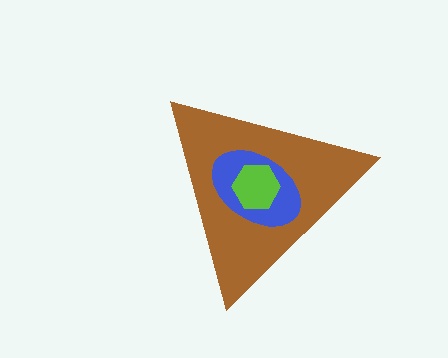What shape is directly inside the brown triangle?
The blue ellipse.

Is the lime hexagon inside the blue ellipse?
Yes.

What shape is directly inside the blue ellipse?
The lime hexagon.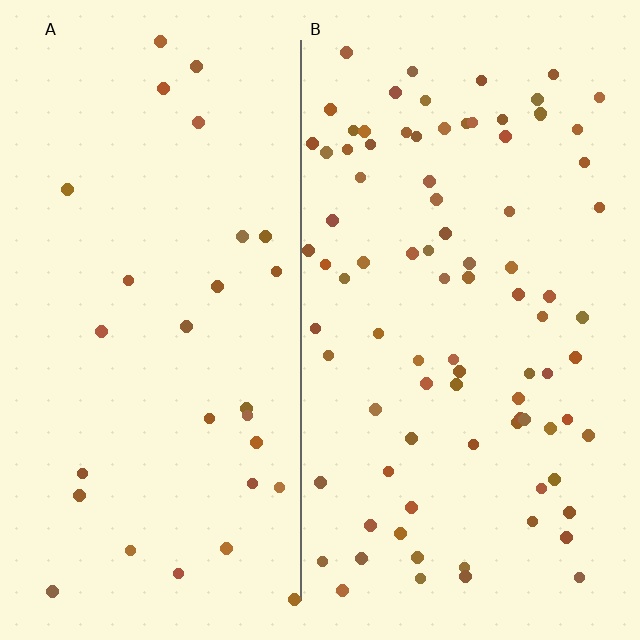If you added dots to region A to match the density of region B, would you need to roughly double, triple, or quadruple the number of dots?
Approximately triple.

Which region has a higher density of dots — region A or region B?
B (the right).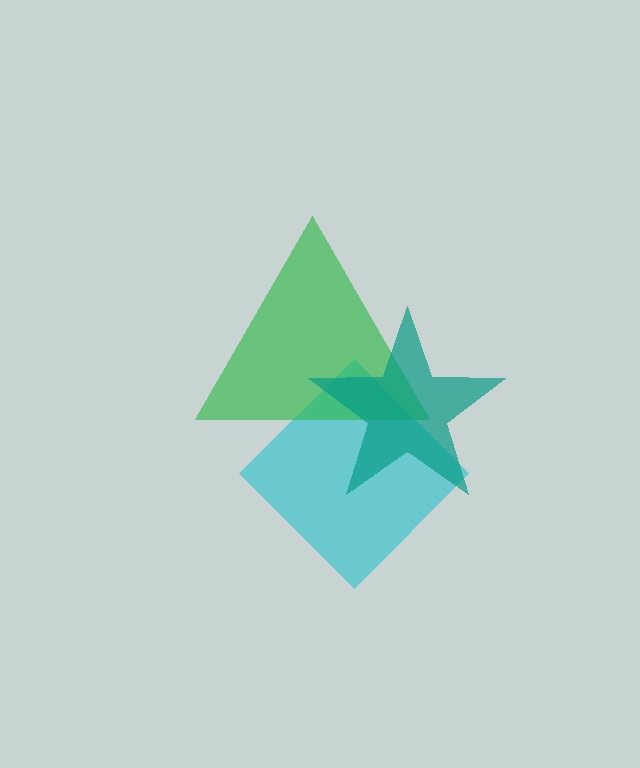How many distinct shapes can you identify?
There are 3 distinct shapes: a cyan diamond, a green triangle, a teal star.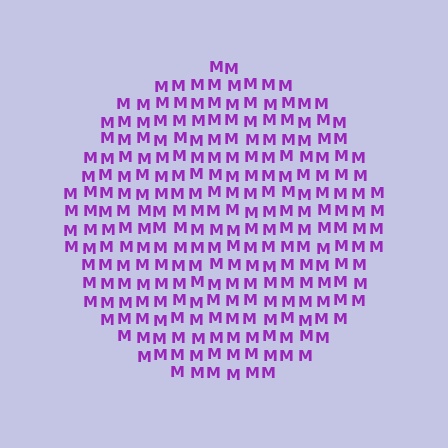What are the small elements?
The small elements are letter M's.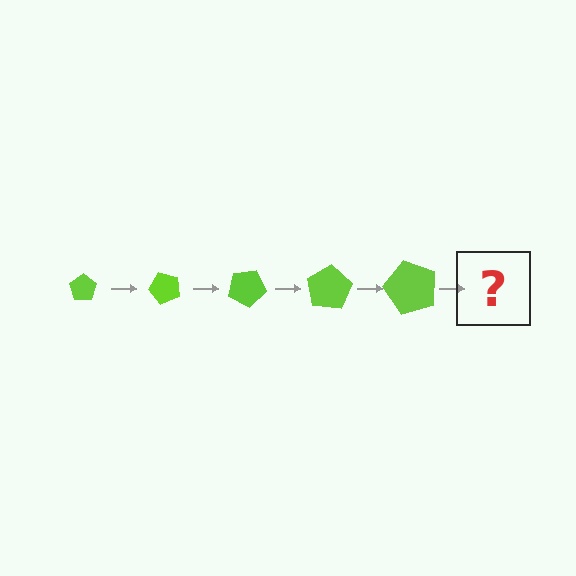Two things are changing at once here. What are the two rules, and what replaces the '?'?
The two rules are that the pentagon grows larger each step and it rotates 50 degrees each step. The '?' should be a pentagon, larger than the previous one and rotated 250 degrees from the start.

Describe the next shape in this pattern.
It should be a pentagon, larger than the previous one and rotated 250 degrees from the start.